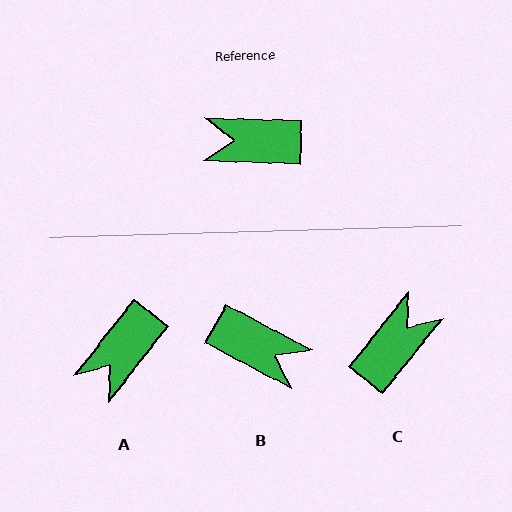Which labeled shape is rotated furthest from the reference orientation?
B, about 154 degrees away.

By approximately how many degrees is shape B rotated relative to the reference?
Approximately 154 degrees counter-clockwise.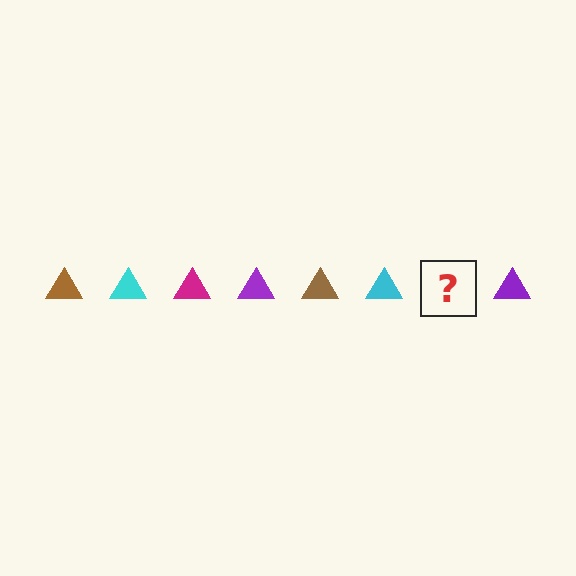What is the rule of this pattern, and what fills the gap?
The rule is that the pattern cycles through brown, cyan, magenta, purple triangles. The gap should be filled with a magenta triangle.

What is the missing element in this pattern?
The missing element is a magenta triangle.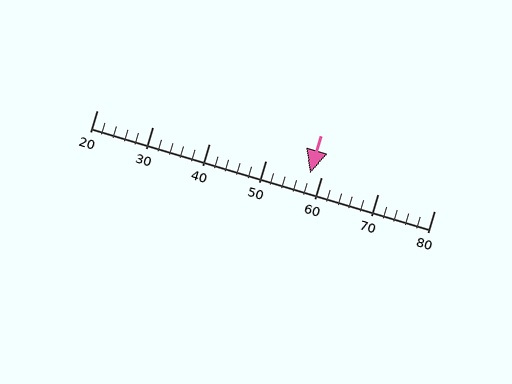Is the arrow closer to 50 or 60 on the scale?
The arrow is closer to 60.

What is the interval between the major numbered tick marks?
The major tick marks are spaced 10 units apart.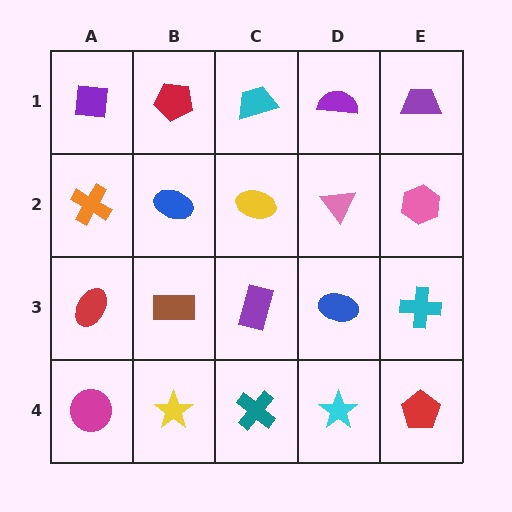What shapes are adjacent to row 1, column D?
A pink triangle (row 2, column D), a cyan trapezoid (row 1, column C), a purple trapezoid (row 1, column E).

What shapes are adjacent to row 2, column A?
A purple square (row 1, column A), a red ellipse (row 3, column A), a blue ellipse (row 2, column B).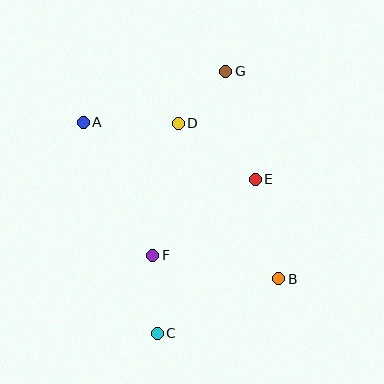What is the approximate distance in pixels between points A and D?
The distance between A and D is approximately 95 pixels.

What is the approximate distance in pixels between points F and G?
The distance between F and G is approximately 198 pixels.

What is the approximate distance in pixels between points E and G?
The distance between E and G is approximately 112 pixels.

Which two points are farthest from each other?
Points C and G are farthest from each other.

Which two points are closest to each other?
Points D and G are closest to each other.